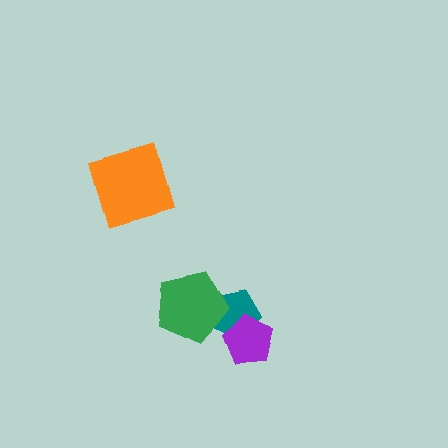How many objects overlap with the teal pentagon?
2 objects overlap with the teal pentagon.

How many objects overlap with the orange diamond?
0 objects overlap with the orange diamond.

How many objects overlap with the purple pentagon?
1 object overlaps with the purple pentagon.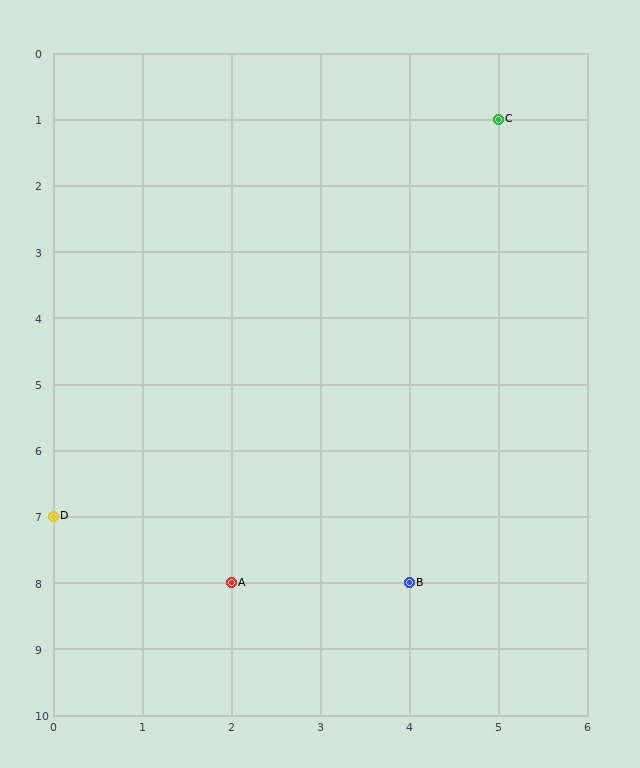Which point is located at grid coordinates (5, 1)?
Point C is at (5, 1).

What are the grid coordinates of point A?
Point A is at grid coordinates (2, 8).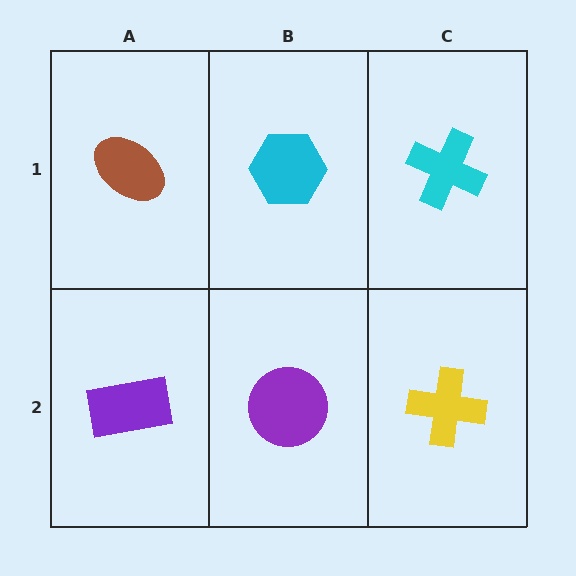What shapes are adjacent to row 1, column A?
A purple rectangle (row 2, column A), a cyan hexagon (row 1, column B).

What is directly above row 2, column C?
A cyan cross.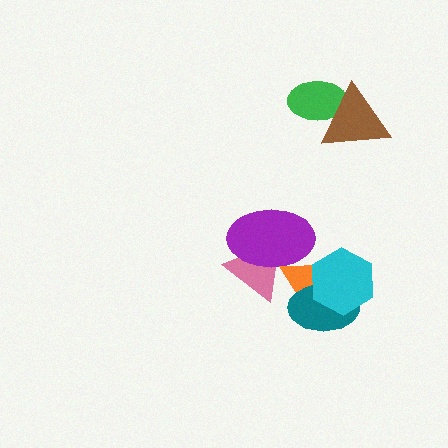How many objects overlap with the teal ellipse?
2 objects overlap with the teal ellipse.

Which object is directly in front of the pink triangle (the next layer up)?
The orange triangle is directly in front of the pink triangle.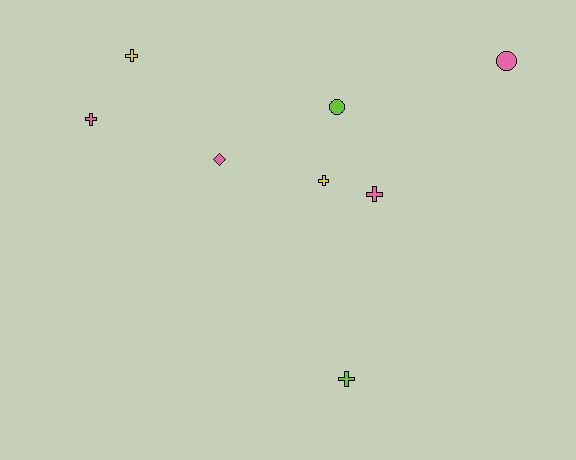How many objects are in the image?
There are 8 objects.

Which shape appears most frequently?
Cross, with 5 objects.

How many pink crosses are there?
There are 2 pink crosses.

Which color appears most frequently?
Pink, with 4 objects.